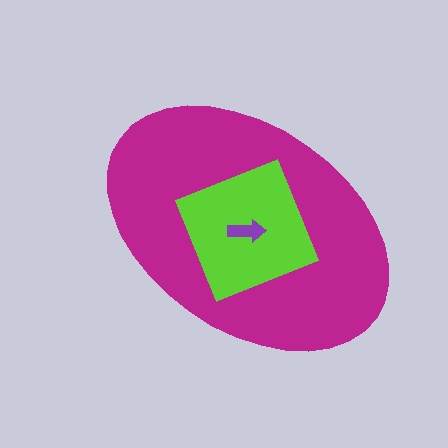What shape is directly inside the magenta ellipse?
The lime diamond.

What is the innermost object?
The purple arrow.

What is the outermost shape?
The magenta ellipse.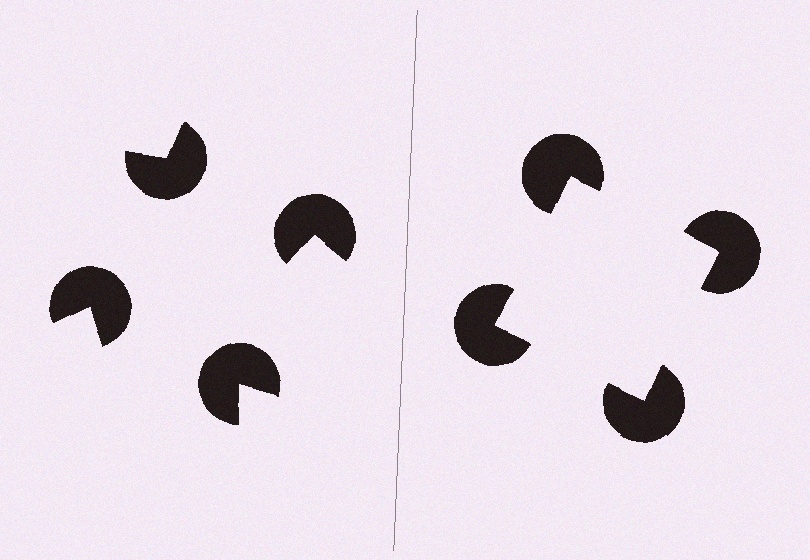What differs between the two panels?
The pac-man discs are positioned identically on both sides; only the wedge orientations differ. On the right they align to a square; on the left they are misaligned.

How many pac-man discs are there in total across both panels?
8 — 4 on each side.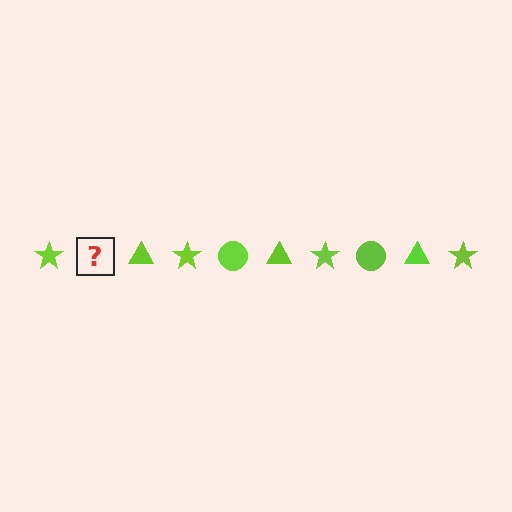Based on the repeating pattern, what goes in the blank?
The blank should be a lime circle.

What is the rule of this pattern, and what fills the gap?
The rule is that the pattern cycles through star, circle, triangle shapes in lime. The gap should be filled with a lime circle.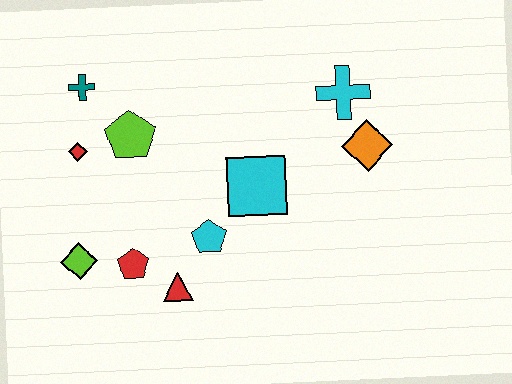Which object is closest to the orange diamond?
The cyan cross is closest to the orange diamond.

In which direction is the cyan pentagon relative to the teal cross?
The cyan pentagon is below the teal cross.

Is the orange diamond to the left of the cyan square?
No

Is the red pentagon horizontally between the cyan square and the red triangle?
No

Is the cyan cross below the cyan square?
No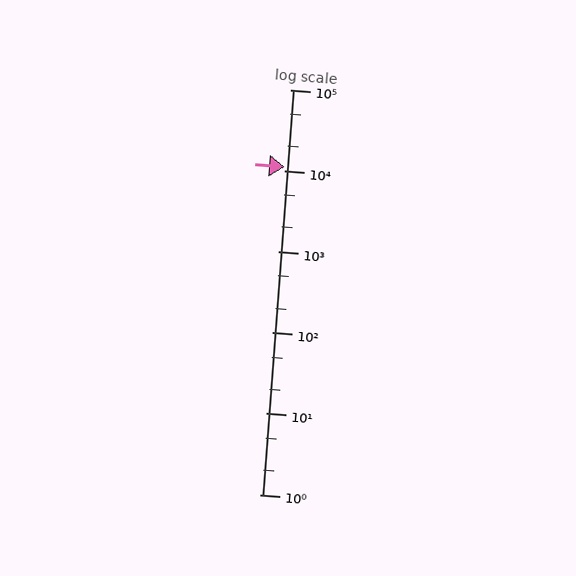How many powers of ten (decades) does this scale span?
The scale spans 5 decades, from 1 to 100000.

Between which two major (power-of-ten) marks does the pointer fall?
The pointer is between 10000 and 100000.